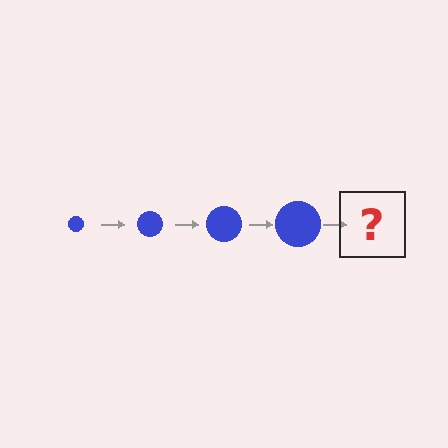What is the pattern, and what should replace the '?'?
The pattern is that the circle gets progressively larger each step. The '?' should be a blue circle, larger than the previous one.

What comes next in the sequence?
The next element should be a blue circle, larger than the previous one.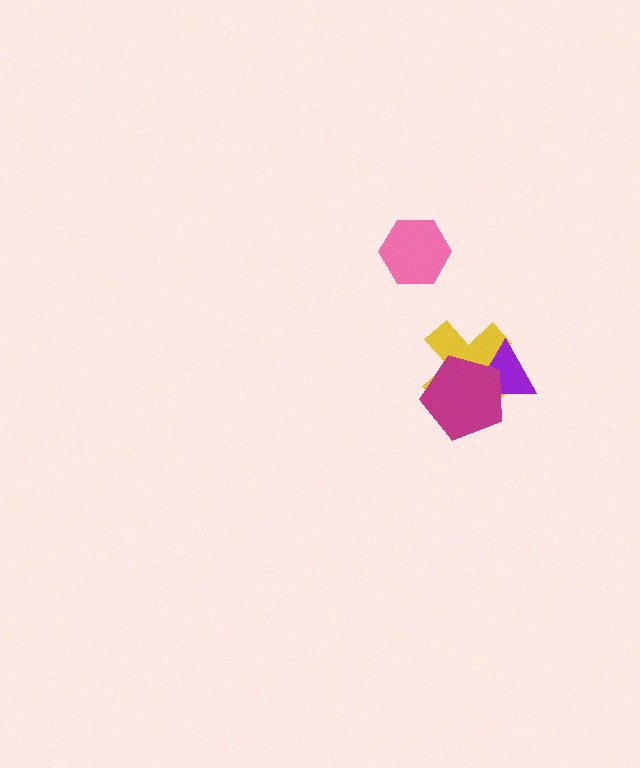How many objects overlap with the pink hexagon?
0 objects overlap with the pink hexagon.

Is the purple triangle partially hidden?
Yes, it is partially covered by another shape.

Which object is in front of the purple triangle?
The magenta pentagon is in front of the purple triangle.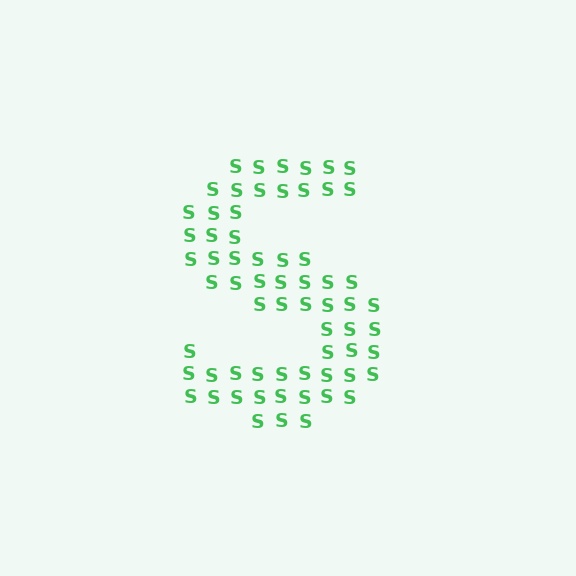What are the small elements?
The small elements are letter S's.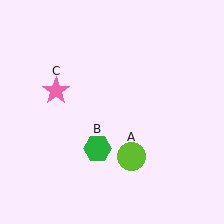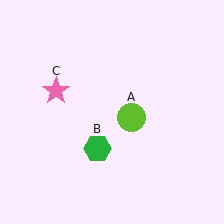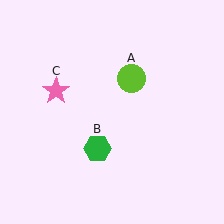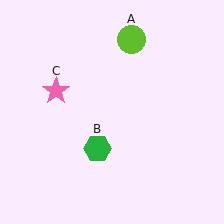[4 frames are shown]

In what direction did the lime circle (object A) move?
The lime circle (object A) moved up.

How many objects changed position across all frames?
1 object changed position: lime circle (object A).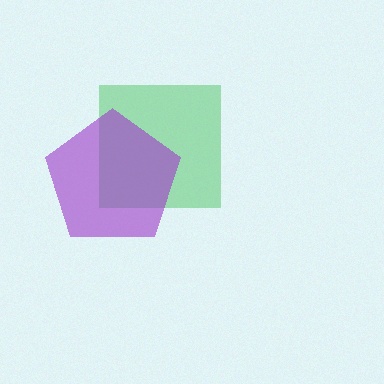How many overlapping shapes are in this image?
There are 2 overlapping shapes in the image.